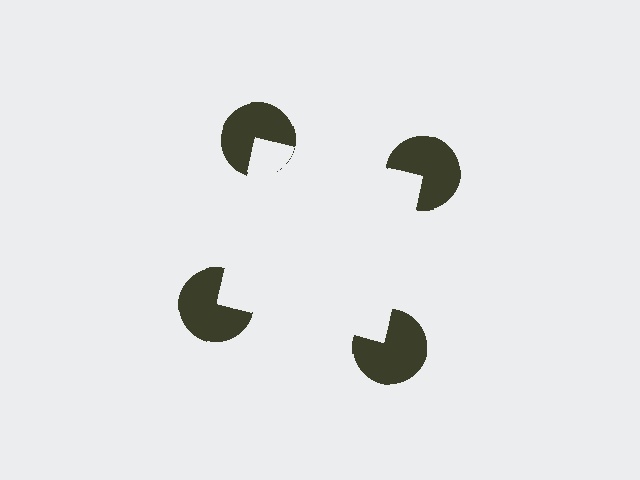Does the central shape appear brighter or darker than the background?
It typically appears slightly brighter than the background, even though no actual brightness change is drawn.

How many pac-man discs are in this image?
There are 4 — one at each vertex of the illusory square.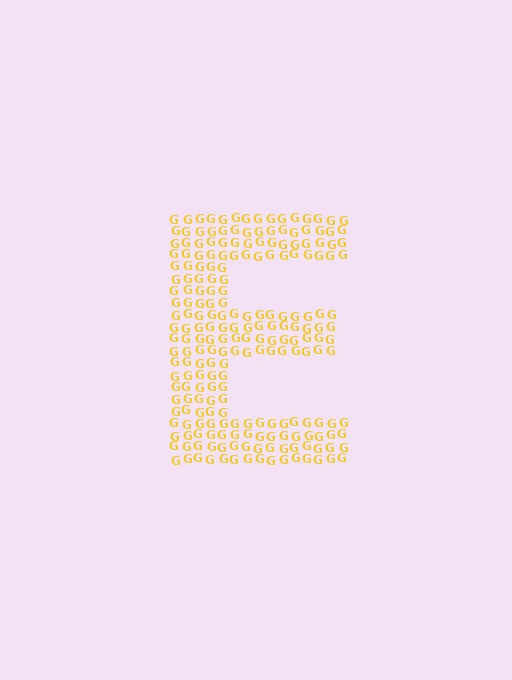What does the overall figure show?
The overall figure shows the letter E.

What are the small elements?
The small elements are letter G's.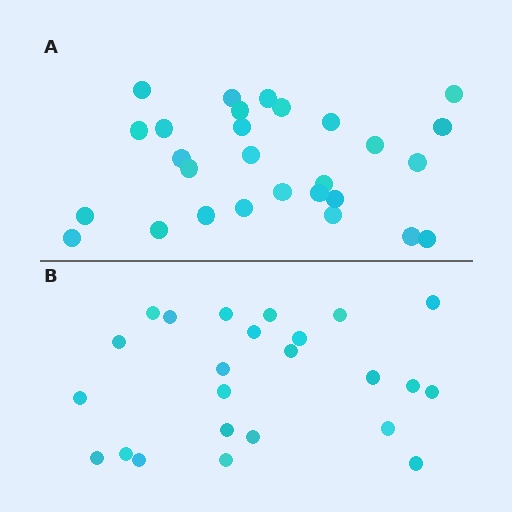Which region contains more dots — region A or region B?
Region A (the top region) has more dots.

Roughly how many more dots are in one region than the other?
Region A has about 4 more dots than region B.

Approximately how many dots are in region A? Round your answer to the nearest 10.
About 30 dots. (The exact count is 28, which rounds to 30.)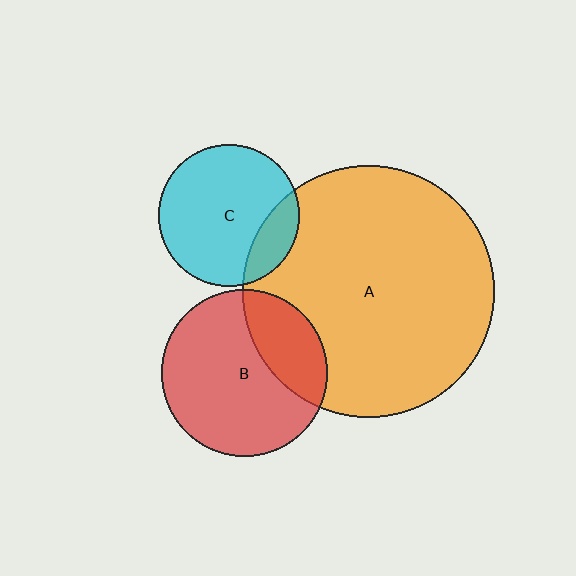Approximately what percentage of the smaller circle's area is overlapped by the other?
Approximately 30%.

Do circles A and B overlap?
Yes.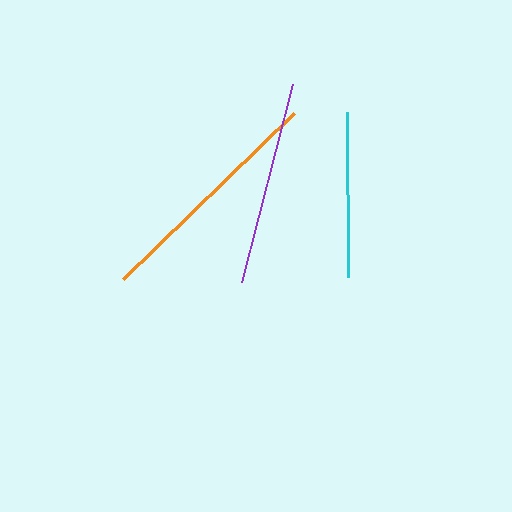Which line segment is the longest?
The orange line is the longest at approximately 238 pixels.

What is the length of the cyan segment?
The cyan segment is approximately 165 pixels long.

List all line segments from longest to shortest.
From longest to shortest: orange, purple, cyan.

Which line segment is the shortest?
The cyan line is the shortest at approximately 165 pixels.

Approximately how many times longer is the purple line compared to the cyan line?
The purple line is approximately 1.2 times the length of the cyan line.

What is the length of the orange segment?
The orange segment is approximately 238 pixels long.